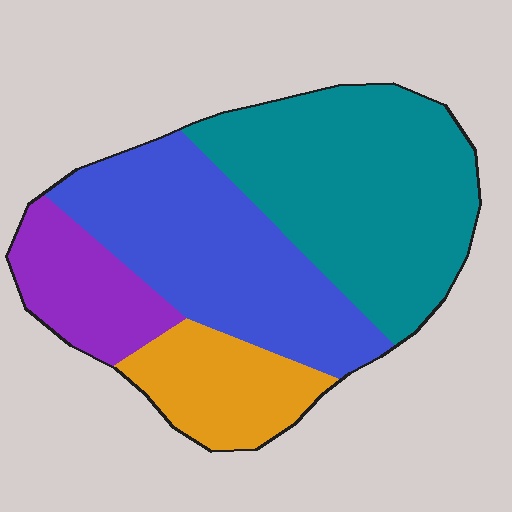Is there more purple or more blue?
Blue.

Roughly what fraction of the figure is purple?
Purple takes up about one eighth (1/8) of the figure.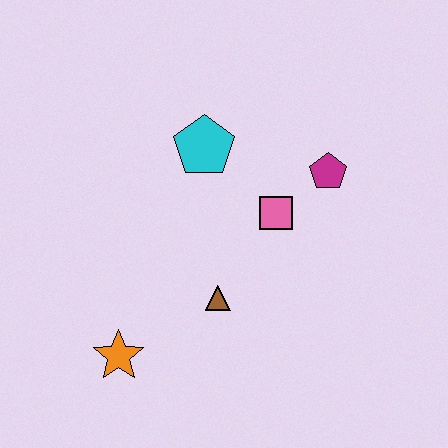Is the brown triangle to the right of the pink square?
No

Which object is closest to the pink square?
The magenta pentagon is closest to the pink square.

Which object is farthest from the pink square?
The orange star is farthest from the pink square.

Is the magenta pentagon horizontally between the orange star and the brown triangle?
No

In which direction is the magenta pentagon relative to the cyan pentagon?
The magenta pentagon is to the right of the cyan pentagon.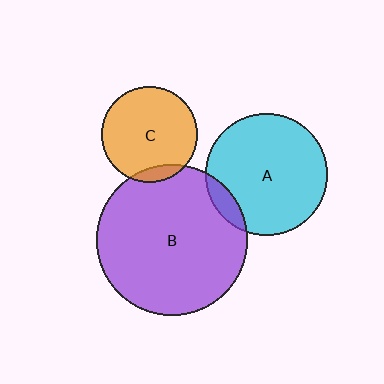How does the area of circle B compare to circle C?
Approximately 2.5 times.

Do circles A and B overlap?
Yes.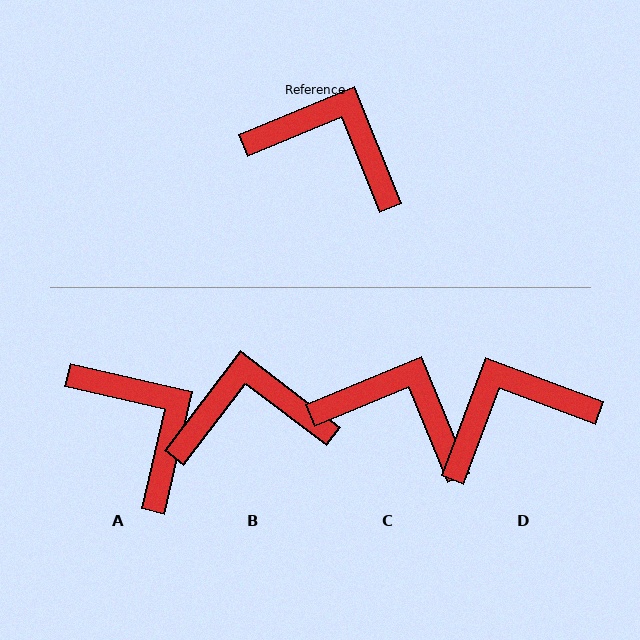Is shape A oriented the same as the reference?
No, it is off by about 35 degrees.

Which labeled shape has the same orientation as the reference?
C.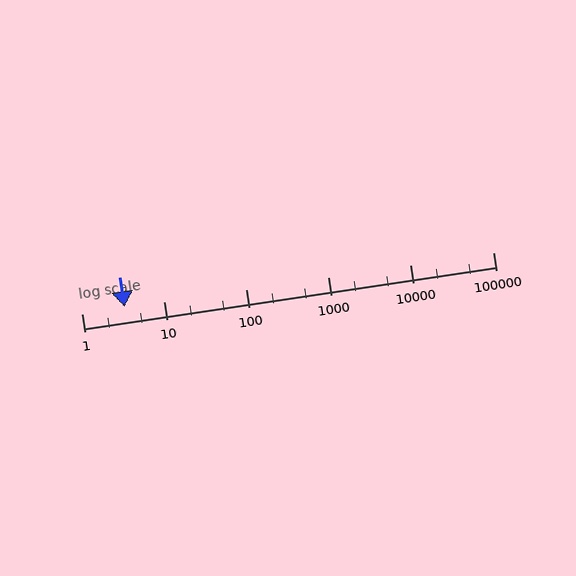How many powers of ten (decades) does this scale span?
The scale spans 5 decades, from 1 to 100000.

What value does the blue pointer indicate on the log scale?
The pointer indicates approximately 3.3.